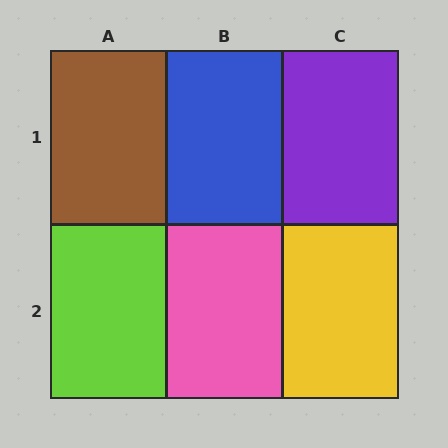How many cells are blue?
1 cell is blue.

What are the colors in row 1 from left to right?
Brown, blue, purple.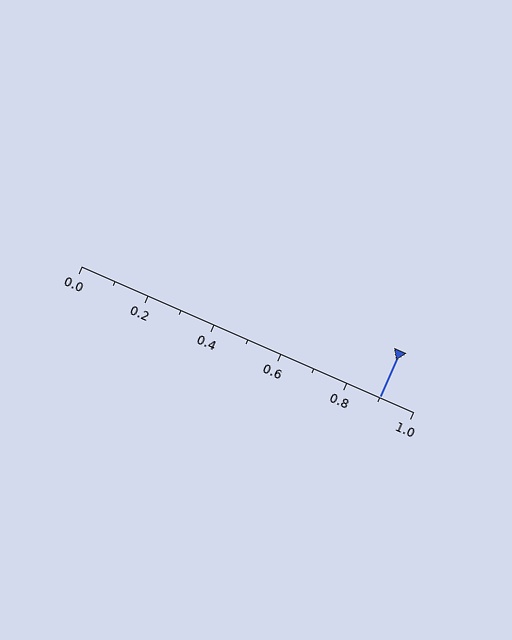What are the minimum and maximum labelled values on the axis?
The axis runs from 0.0 to 1.0.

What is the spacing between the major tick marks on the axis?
The major ticks are spaced 0.2 apart.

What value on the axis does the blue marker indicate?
The marker indicates approximately 0.9.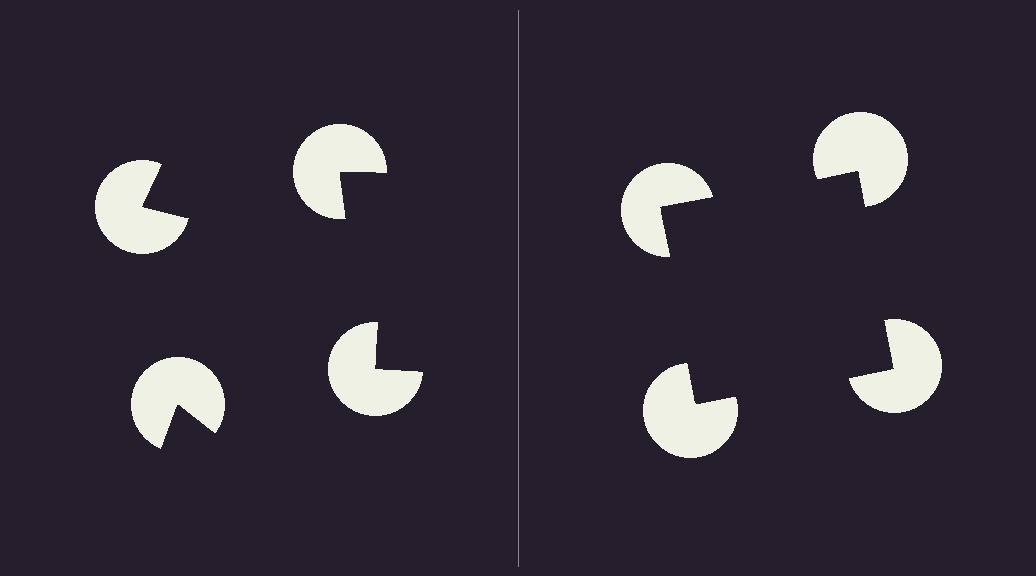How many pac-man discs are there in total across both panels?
8 — 4 on each side.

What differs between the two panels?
The pac-man discs are positioned identically on both sides; only the wedge orientations differ. On the right they align to a square; on the left they are misaligned.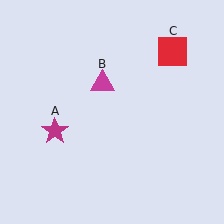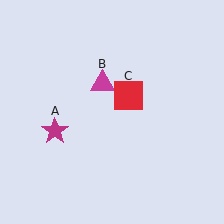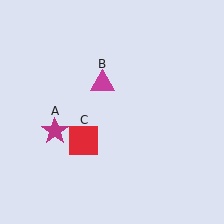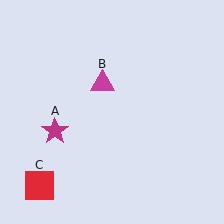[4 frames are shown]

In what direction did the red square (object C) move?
The red square (object C) moved down and to the left.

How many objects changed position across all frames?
1 object changed position: red square (object C).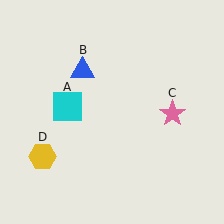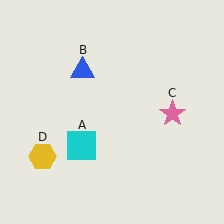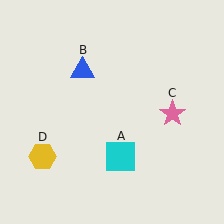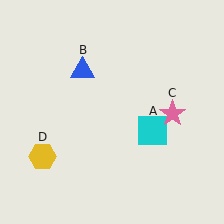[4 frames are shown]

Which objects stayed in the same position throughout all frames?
Blue triangle (object B) and pink star (object C) and yellow hexagon (object D) remained stationary.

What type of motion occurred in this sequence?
The cyan square (object A) rotated counterclockwise around the center of the scene.